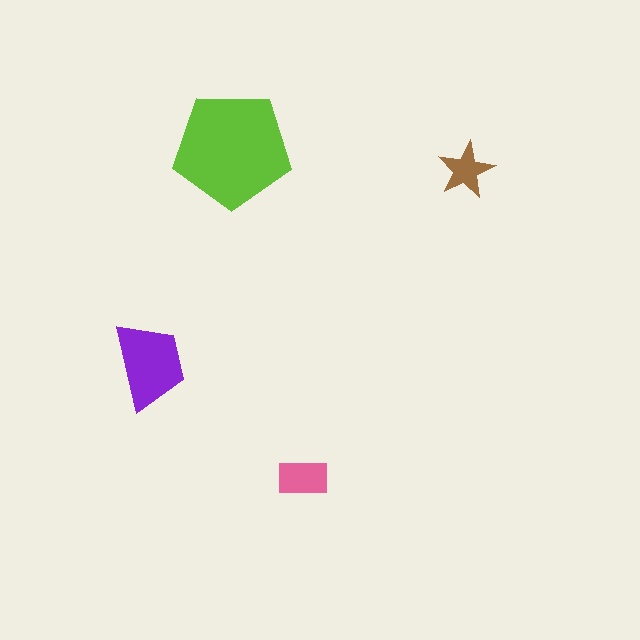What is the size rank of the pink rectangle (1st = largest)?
3rd.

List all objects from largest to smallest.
The lime pentagon, the purple trapezoid, the pink rectangle, the brown star.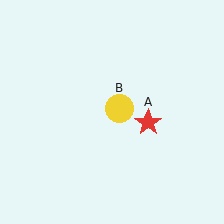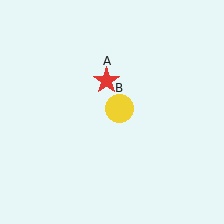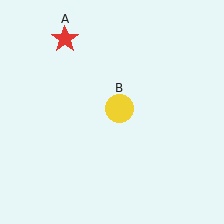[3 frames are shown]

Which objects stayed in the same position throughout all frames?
Yellow circle (object B) remained stationary.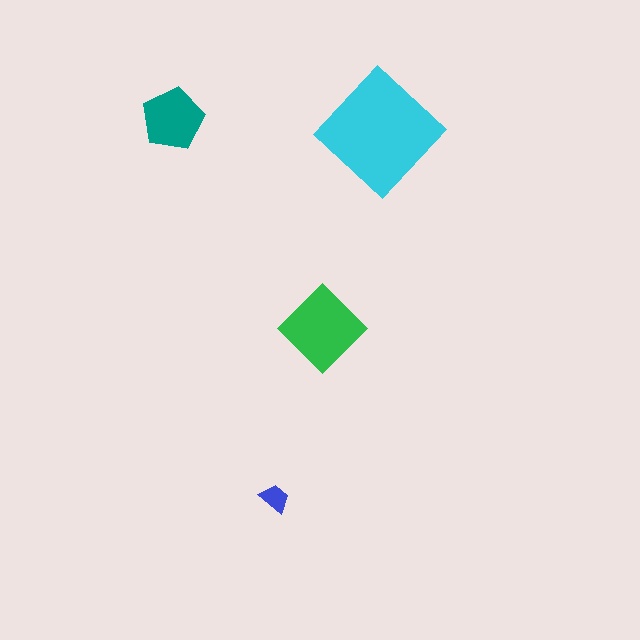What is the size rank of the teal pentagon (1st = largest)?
3rd.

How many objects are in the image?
There are 4 objects in the image.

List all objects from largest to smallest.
The cyan diamond, the green diamond, the teal pentagon, the blue trapezoid.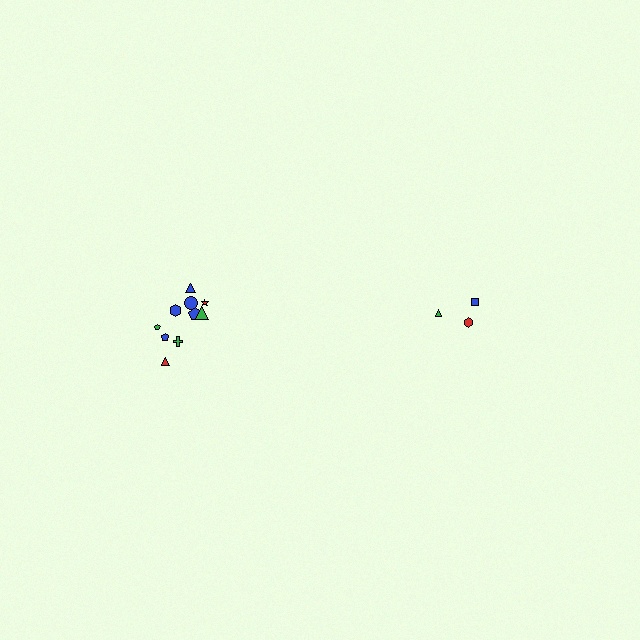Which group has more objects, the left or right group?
The left group.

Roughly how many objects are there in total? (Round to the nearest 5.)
Roughly 15 objects in total.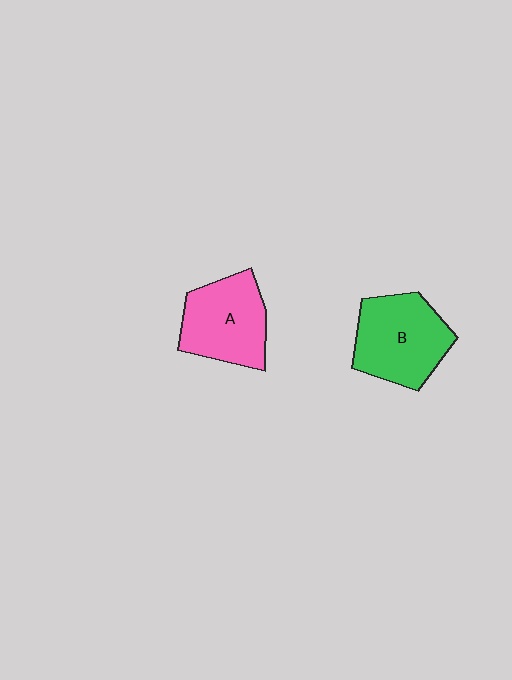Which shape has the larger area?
Shape B (green).